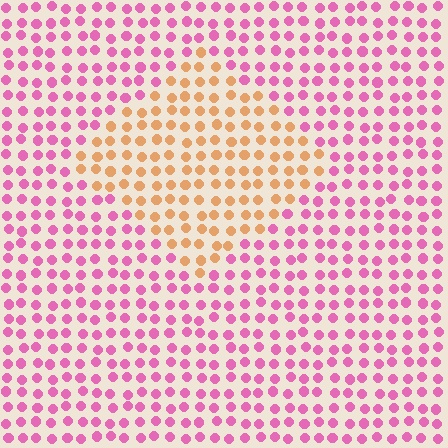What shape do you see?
I see a diamond.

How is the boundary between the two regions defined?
The boundary is defined purely by a slight shift in hue (about 65 degrees). Spacing, size, and orientation are identical on both sides.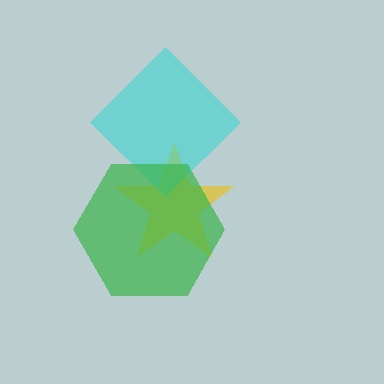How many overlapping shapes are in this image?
There are 3 overlapping shapes in the image.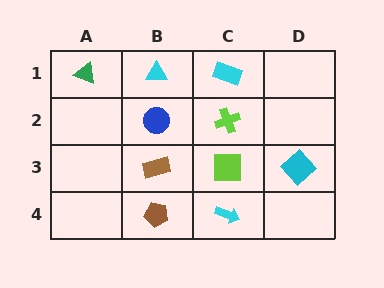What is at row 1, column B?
A cyan triangle.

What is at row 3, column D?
A cyan diamond.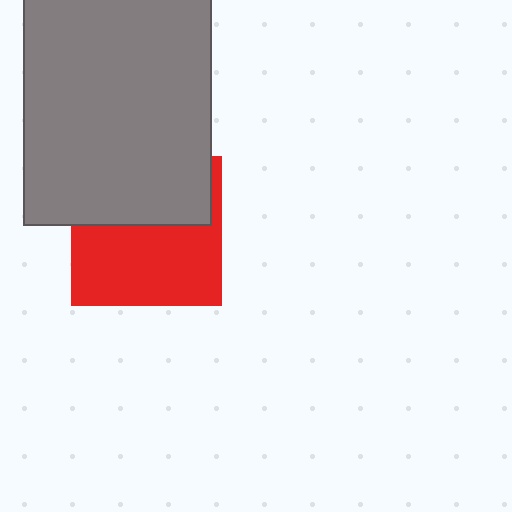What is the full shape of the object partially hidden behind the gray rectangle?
The partially hidden object is a red square.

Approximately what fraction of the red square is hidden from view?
Roughly 44% of the red square is hidden behind the gray rectangle.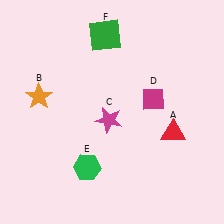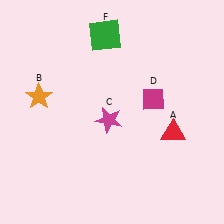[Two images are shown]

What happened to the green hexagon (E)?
The green hexagon (E) was removed in Image 2. It was in the bottom-left area of Image 1.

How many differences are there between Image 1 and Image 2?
There is 1 difference between the two images.